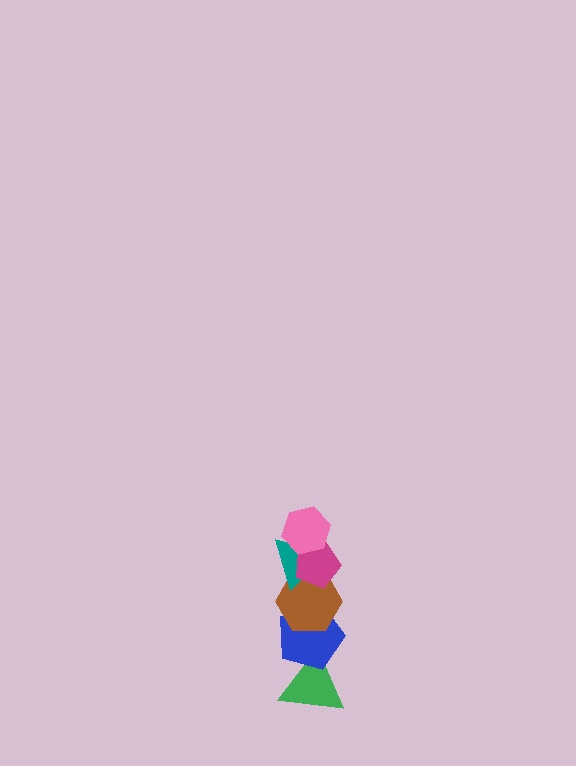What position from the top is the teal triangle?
The teal triangle is 3rd from the top.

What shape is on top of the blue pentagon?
The brown hexagon is on top of the blue pentagon.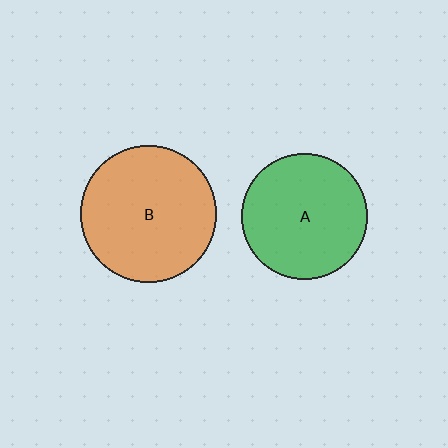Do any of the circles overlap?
No, none of the circles overlap.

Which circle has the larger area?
Circle B (orange).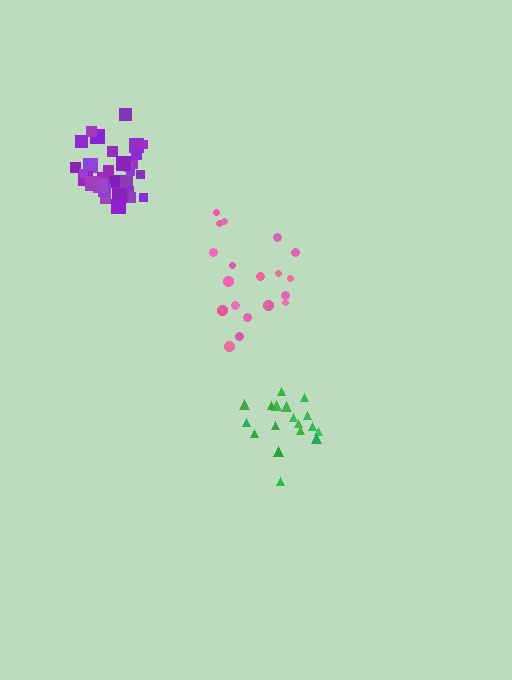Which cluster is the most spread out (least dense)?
Pink.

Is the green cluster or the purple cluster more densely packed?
Purple.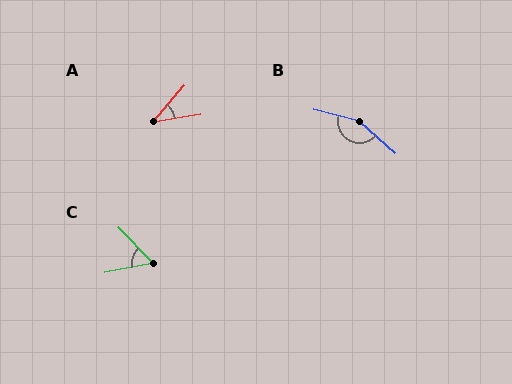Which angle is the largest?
B, at approximately 152 degrees.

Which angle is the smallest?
A, at approximately 40 degrees.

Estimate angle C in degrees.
Approximately 57 degrees.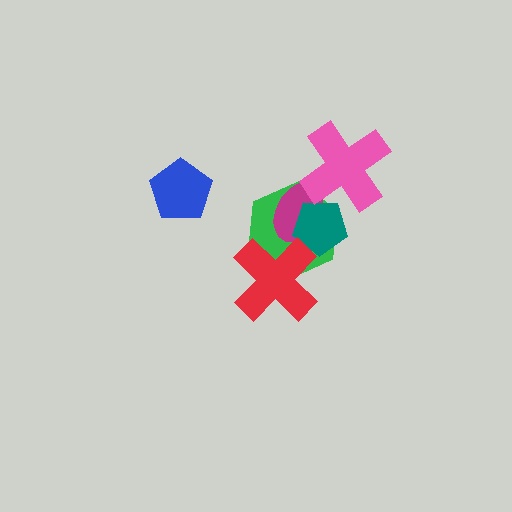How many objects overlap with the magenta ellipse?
3 objects overlap with the magenta ellipse.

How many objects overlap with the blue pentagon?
0 objects overlap with the blue pentagon.